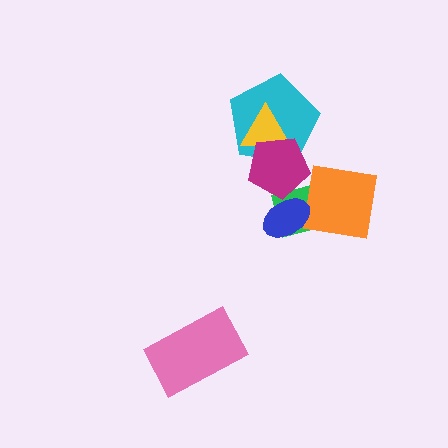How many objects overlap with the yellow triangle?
2 objects overlap with the yellow triangle.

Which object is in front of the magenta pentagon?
The blue ellipse is in front of the magenta pentagon.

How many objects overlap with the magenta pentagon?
4 objects overlap with the magenta pentagon.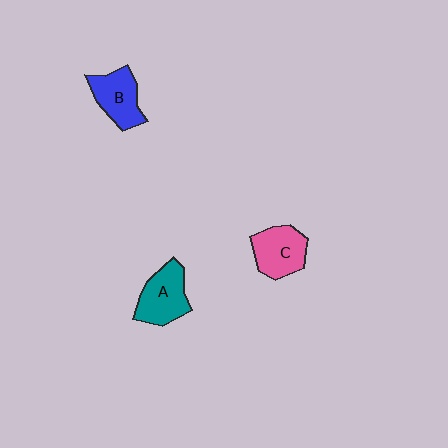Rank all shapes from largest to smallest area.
From largest to smallest: A (teal), C (pink), B (blue).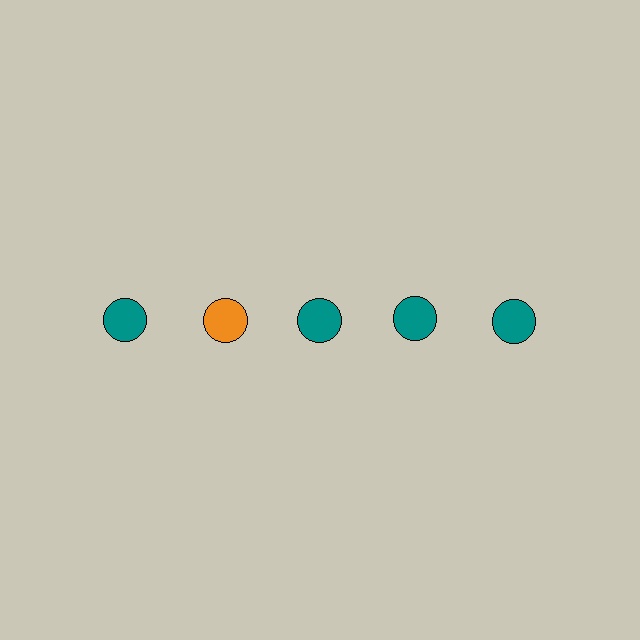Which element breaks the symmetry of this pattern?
The orange circle in the top row, second from left column breaks the symmetry. All other shapes are teal circles.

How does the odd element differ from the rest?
It has a different color: orange instead of teal.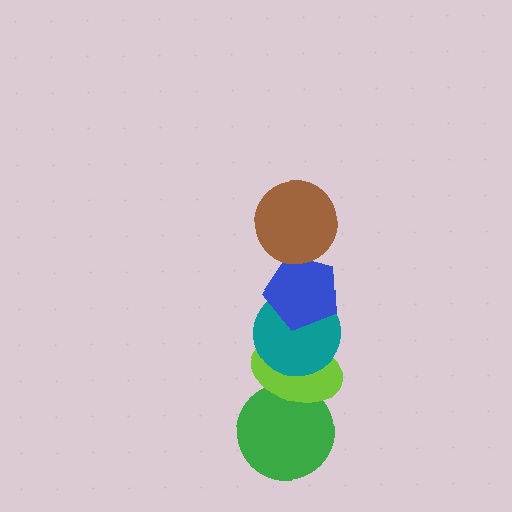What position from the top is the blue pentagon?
The blue pentagon is 2nd from the top.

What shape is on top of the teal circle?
The blue pentagon is on top of the teal circle.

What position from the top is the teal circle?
The teal circle is 3rd from the top.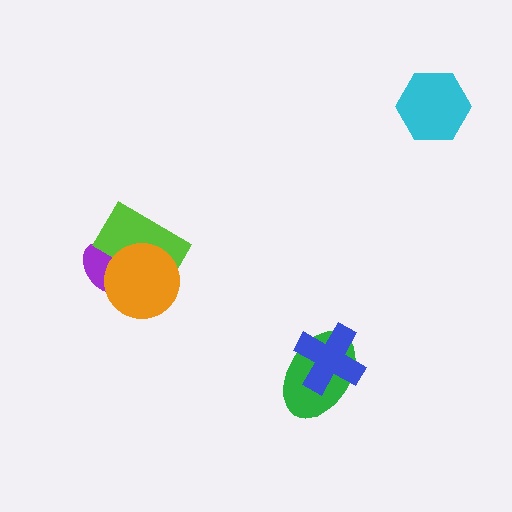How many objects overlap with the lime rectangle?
2 objects overlap with the lime rectangle.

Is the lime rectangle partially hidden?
Yes, it is partially covered by another shape.